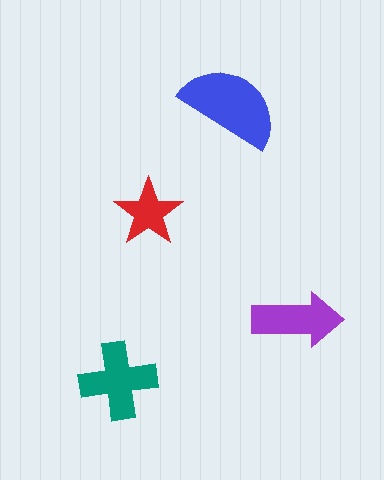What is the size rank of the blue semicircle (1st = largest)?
1st.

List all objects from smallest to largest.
The red star, the purple arrow, the teal cross, the blue semicircle.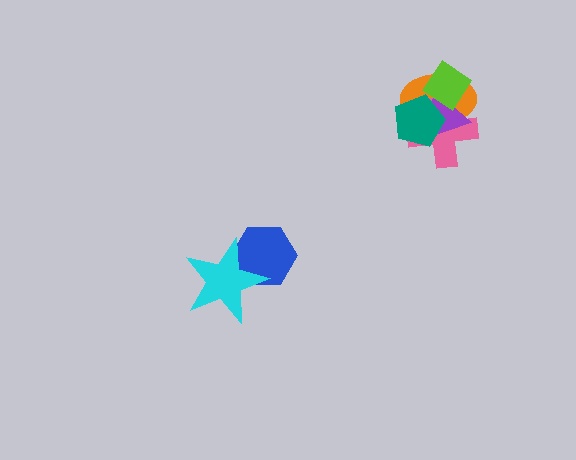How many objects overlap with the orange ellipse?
4 objects overlap with the orange ellipse.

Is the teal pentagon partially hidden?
Yes, it is partially covered by another shape.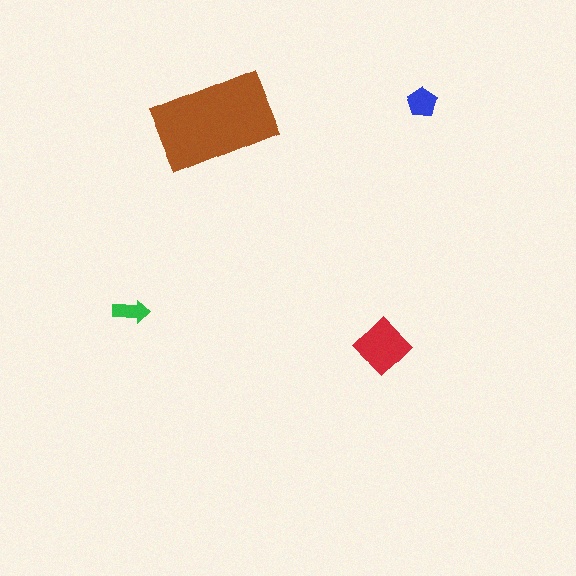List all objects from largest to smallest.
The brown rectangle, the red diamond, the blue pentagon, the green arrow.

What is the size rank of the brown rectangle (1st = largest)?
1st.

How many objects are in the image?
There are 4 objects in the image.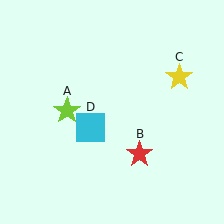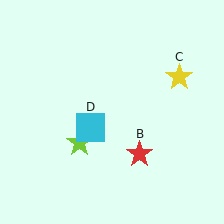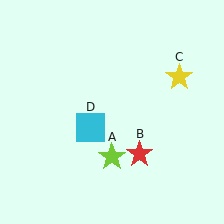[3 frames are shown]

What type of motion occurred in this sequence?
The lime star (object A) rotated counterclockwise around the center of the scene.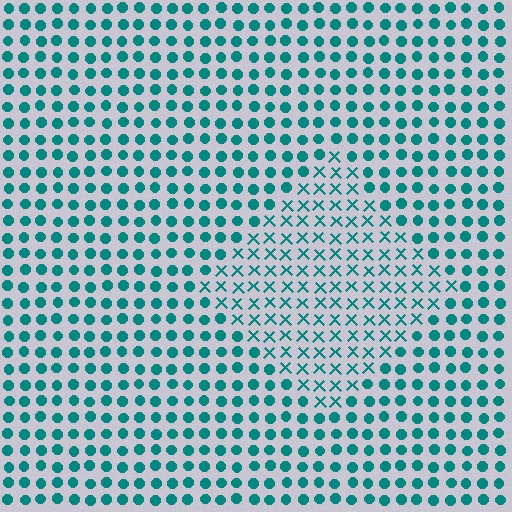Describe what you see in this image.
The image is filled with small teal elements arranged in a uniform grid. A diamond-shaped region contains X marks, while the surrounding area contains circles. The boundary is defined purely by the change in element shape.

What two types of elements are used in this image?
The image uses X marks inside the diamond region and circles outside it.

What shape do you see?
I see a diamond.